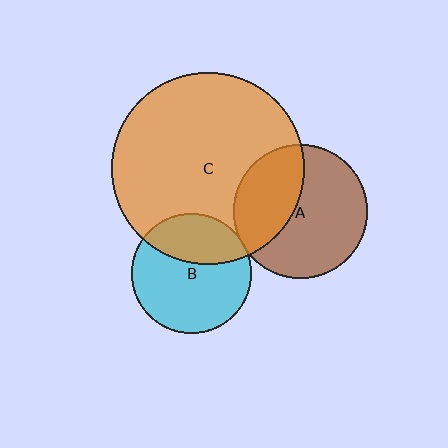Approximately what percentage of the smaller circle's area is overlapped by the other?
Approximately 35%.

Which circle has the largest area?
Circle C (orange).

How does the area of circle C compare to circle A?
Approximately 2.1 times.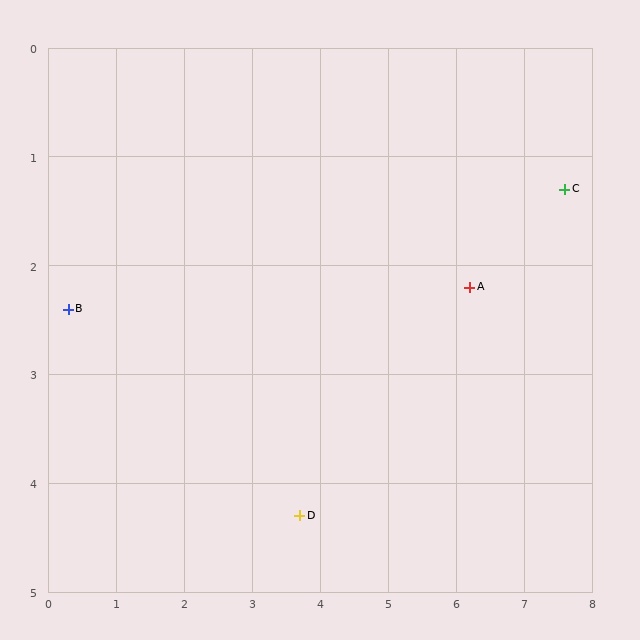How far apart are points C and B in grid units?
Points C and B are about 7.4 grid units apart.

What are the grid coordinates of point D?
Point D is at approximately (3.7, 4.3).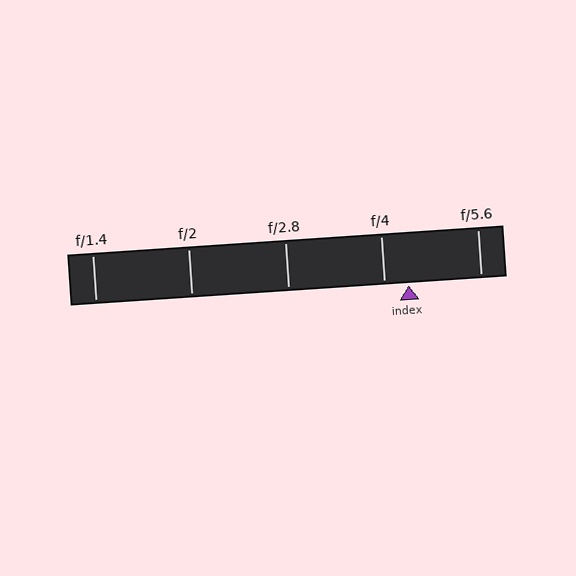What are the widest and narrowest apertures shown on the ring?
The widest aperture shown is f/1.4 and the narrowest is f/5.6.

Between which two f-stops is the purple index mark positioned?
The index mark is between f/4 and f/5.6.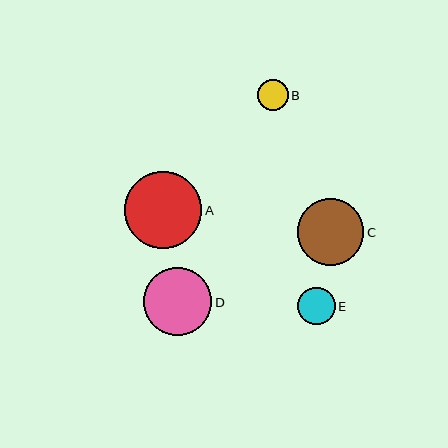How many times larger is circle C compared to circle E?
Circle C is approximately 1.8 times the size of circle E.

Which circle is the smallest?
Circle B is the smallest with a size of approximately 31 pixels.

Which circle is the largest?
Circle A is the largest with a size of approximately 77 pixels.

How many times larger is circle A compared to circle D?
Circle A is approximately 1.1 times the size of circle D.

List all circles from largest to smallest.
From largest to smallest: A, D, C, E, B.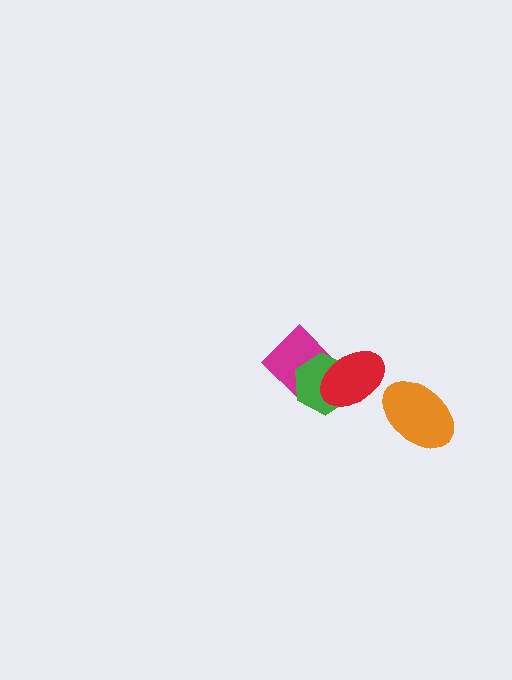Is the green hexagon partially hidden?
Yes, it is partially covered by another shape.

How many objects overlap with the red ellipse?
2 objects overlap with the red ellipse.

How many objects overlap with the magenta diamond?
2 objects overlap with the magenta diamond.